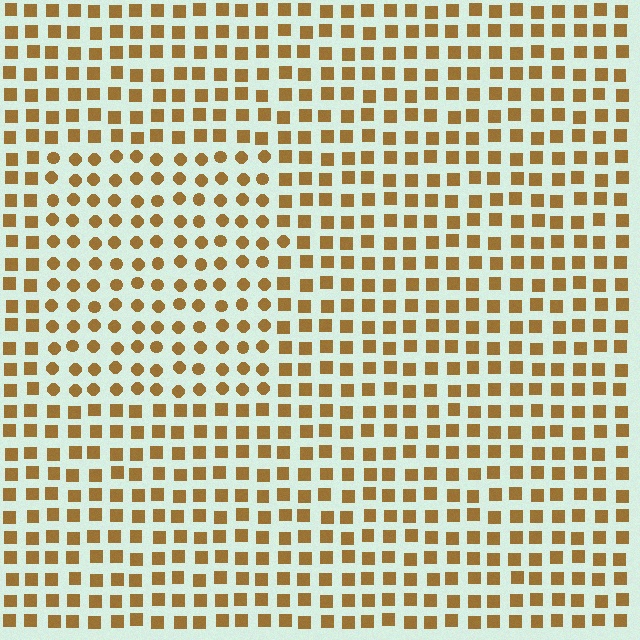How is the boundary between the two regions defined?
The boundary is defined by a change in element shape: circles inside vs. squares outside. All elements share the same color and spacing.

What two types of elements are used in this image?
The image uses circles inside the rectangle region and squares outside it.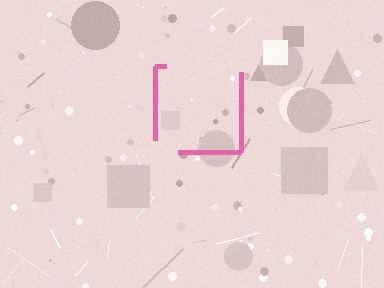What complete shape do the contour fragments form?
The contour fragments form a square.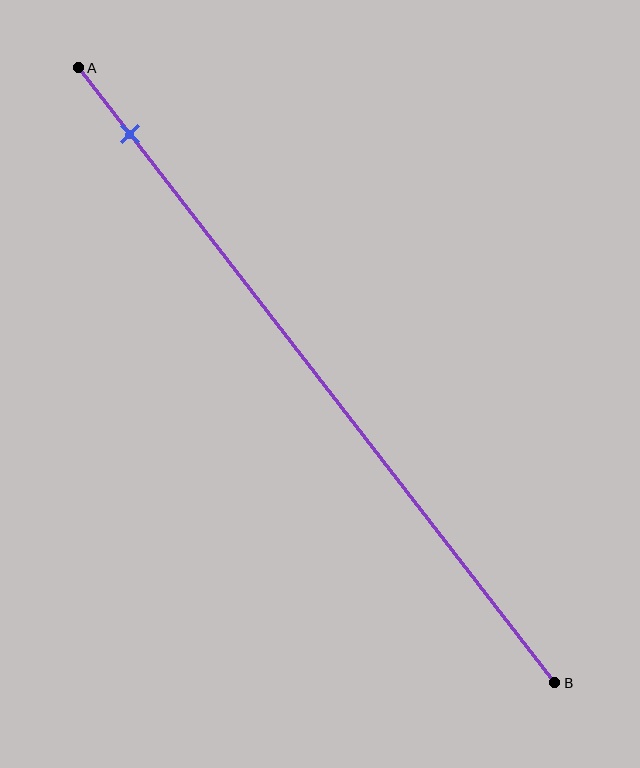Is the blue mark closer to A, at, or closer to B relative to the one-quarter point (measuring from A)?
The blue mark is closer to point A than the one-quarter point of segment AB.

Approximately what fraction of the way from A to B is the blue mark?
The blue mark is approximately 10% of the way from A to B.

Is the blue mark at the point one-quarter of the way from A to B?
No, the mark is at about 10% from A, not at the 25% one-quarter point.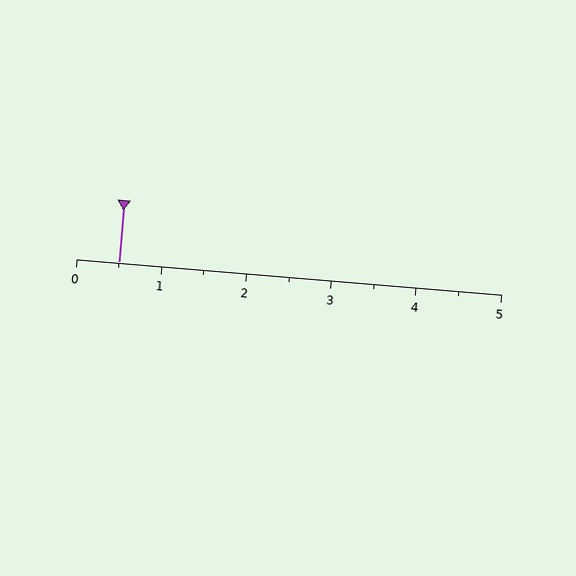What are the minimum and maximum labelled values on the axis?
The axis runs from 0 to 5.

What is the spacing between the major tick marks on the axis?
The major ticks are spaced 1 apart.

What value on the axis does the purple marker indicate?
The marker indicates approximately 0.5.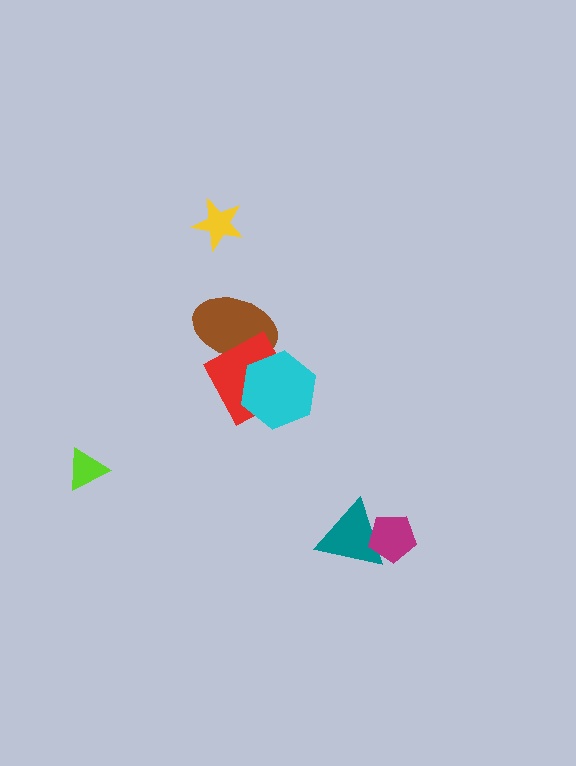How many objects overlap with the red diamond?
2 objects overlap with the red diamond.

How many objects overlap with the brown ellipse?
1 object overlaps with the brown ellipse.